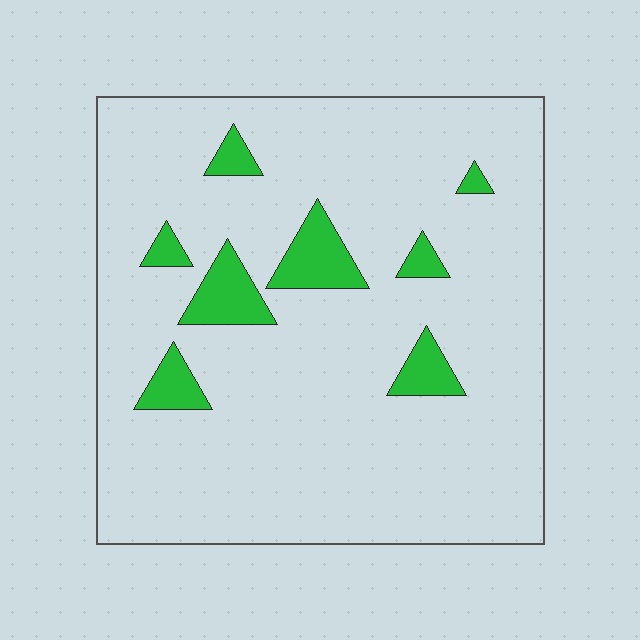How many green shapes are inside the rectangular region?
8.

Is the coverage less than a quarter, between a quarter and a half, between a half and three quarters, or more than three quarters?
Less than a quarter.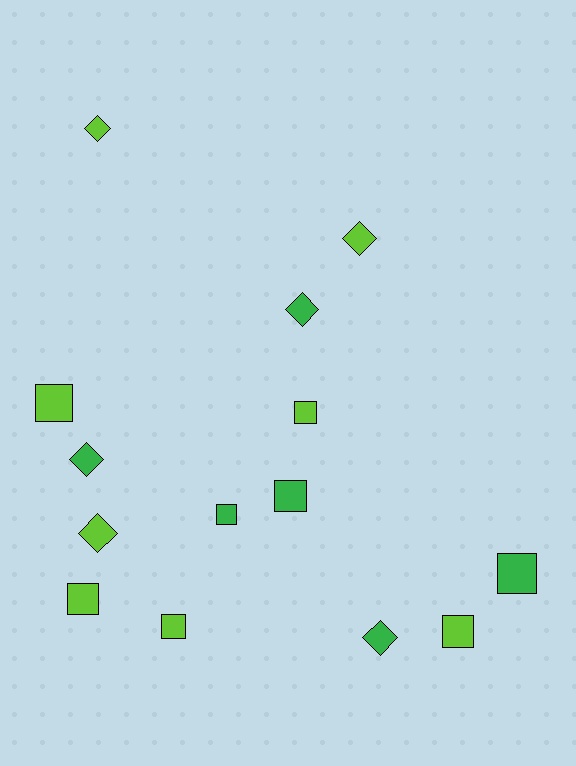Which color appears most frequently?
Lime, with 8 objects.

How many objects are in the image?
There are 14 objects.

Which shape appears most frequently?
Square, with 8 objects.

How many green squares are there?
There are 3 green squares.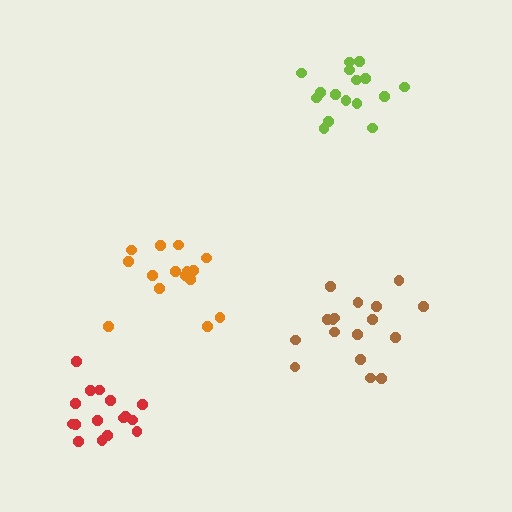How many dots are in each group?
Group 1: 17 dots, Group 2: 16 dots, Group 3: 15 dots, Group 4: 16 dots (64 total).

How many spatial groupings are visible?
There are 4 spatial groupings.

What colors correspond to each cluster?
The clusters are colored: brown, red, orange, lime.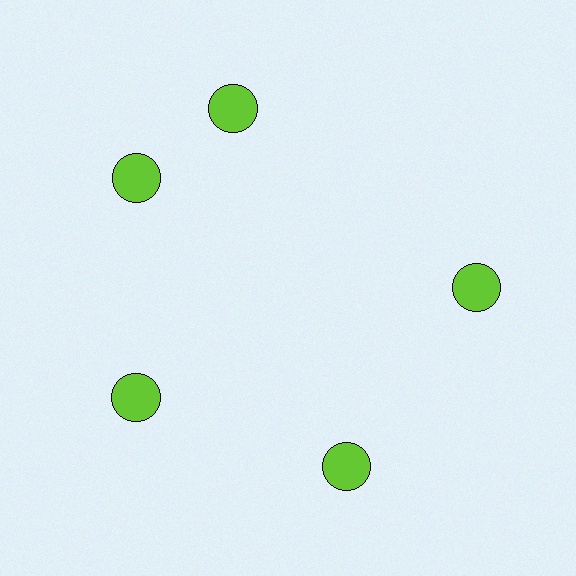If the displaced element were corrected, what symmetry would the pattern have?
It would have 5-fold rotational symmetry — the pattern would map onto itself every 72 degrees.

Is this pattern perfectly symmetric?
No. The 5 lime circles are arranged in a ring, but one element near the 1 o'clock position is rotated out of alignment along the ring, breaking the 5-fold rotational symmetry.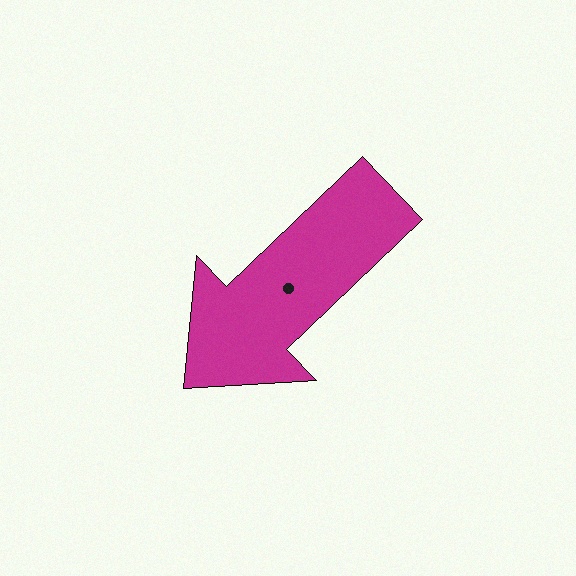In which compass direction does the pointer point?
Southwest.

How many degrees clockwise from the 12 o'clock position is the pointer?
Approximately 226 degrees.